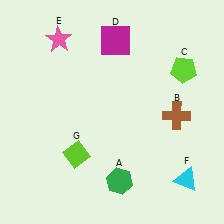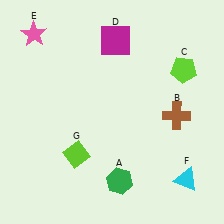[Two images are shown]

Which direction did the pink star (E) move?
The pink star (E) moved left.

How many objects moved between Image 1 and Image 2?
1 object moved between the two images.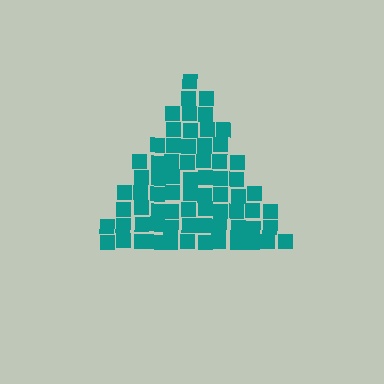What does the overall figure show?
The overall figure shows a triangle.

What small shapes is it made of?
It is made of small squares.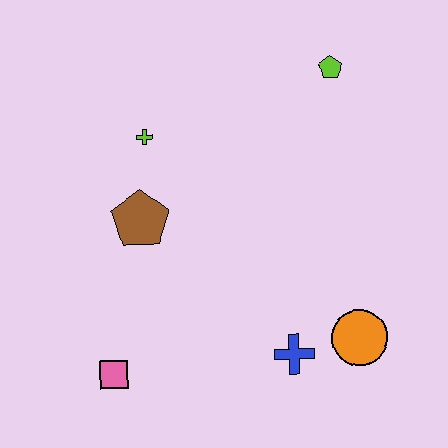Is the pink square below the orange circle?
Yes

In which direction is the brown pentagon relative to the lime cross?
The brown pentagon is below the lime cross.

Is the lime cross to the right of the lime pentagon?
No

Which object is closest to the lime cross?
The brown pentagon is closest to the lime cross.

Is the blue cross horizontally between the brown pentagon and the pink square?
No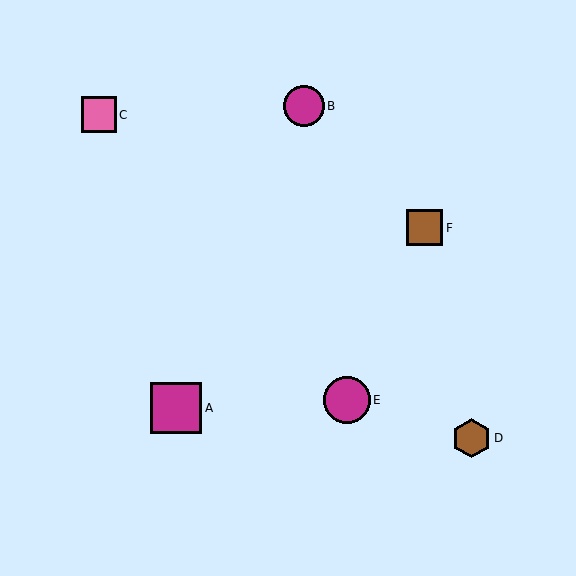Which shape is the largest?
The magenta square (labeled A) is the largest.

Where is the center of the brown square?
The center of the brown square is at (425, 228).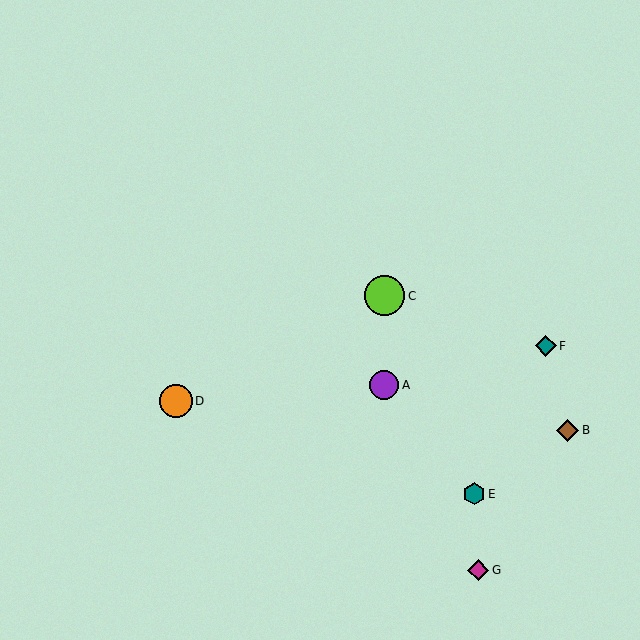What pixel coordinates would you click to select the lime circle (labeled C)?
Click at (385, 296) to select the lime circle C.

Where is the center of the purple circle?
The center of the purple circle is at (384, 385).